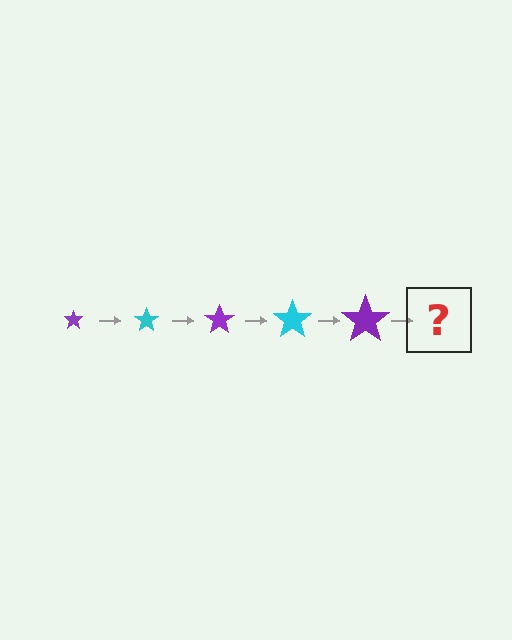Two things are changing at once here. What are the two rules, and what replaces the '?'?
The two rules are that the star grows larger each step and the color cycles through purple and cyan. The '?' should be a cyan star, larger than the previous one.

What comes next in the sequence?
The next element should be a cyan star, larger than the previous one.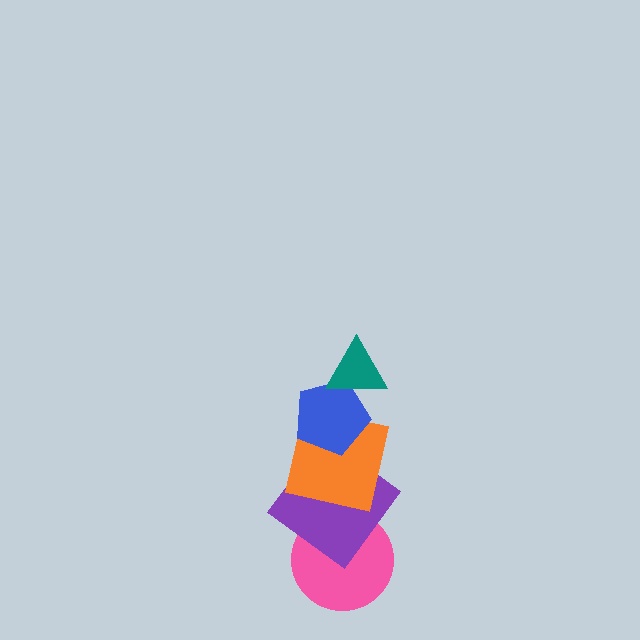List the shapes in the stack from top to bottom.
From top to bottom: the teal triangle, the blue pentagon, the orange square, the purple diamond, the pink circle.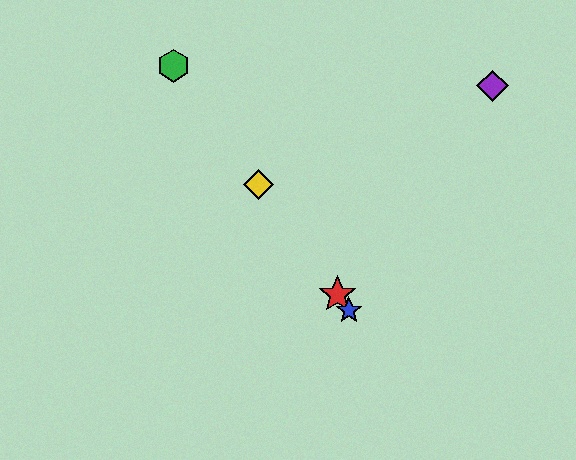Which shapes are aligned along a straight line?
The red star, the blue star, the green hexagon, the yellow diamond are aligned along a straight line.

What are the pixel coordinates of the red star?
The red star is at (338, 295).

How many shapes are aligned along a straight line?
4 shapes (the red star, the blue star, the green hexagon, the yellow diamond) are aligned along a straight line.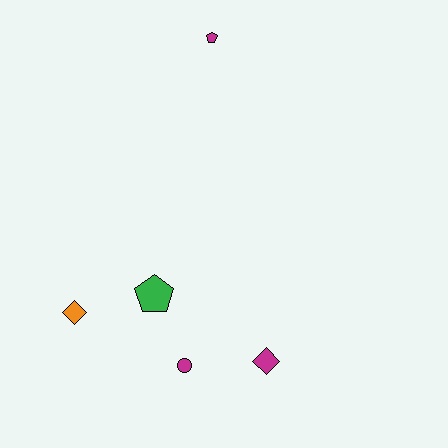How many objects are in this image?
There are 5 objects.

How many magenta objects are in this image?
There are 3 magenta objects.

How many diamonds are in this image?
There are 2 diamonds.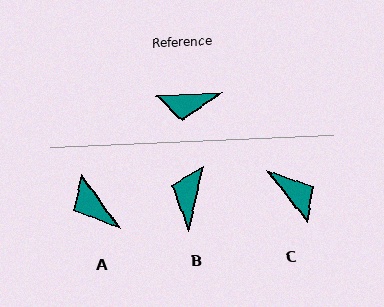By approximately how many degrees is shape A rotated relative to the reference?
Approximately 58 degrees clockwise.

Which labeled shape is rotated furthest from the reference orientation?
C, about 125 degrees away.